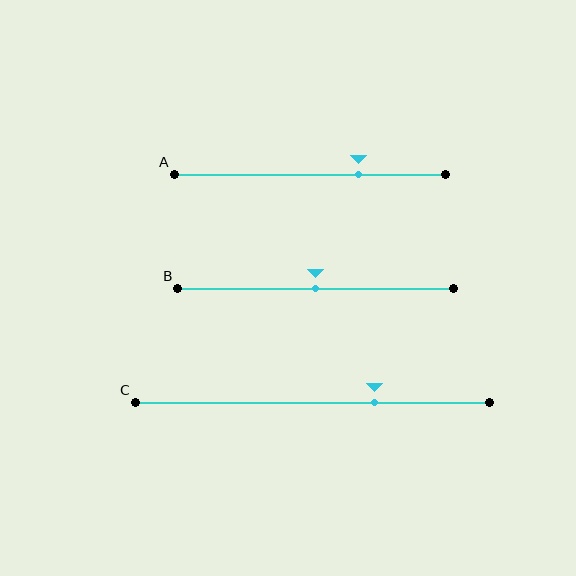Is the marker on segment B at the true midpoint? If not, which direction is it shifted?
Yes, the marker on segment B is at the true midpoint.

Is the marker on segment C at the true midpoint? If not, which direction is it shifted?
No, the marker on segment C is shifted to the right by about 18% of the segment length.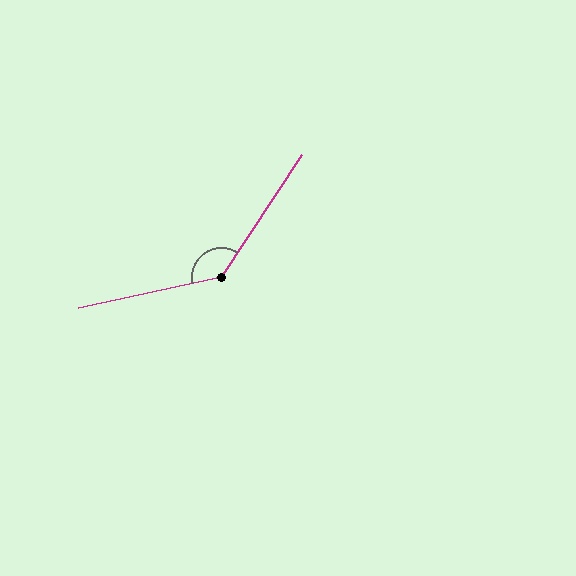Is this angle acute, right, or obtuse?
It is obtuse.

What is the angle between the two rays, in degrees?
Approximately 135 degrees.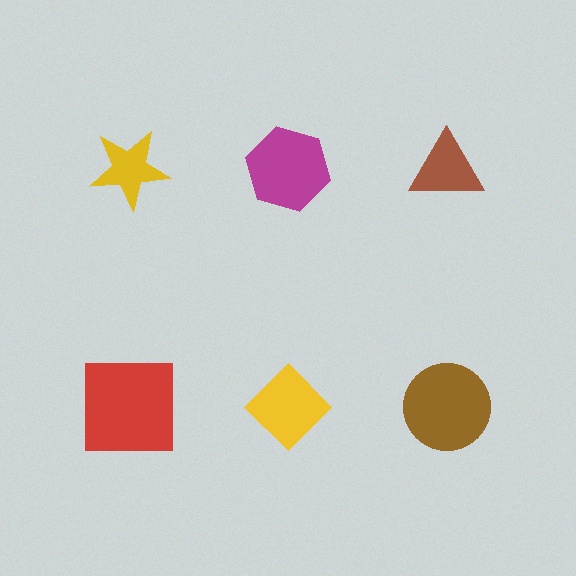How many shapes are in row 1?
3 shapes.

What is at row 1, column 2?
A magenta hexagon.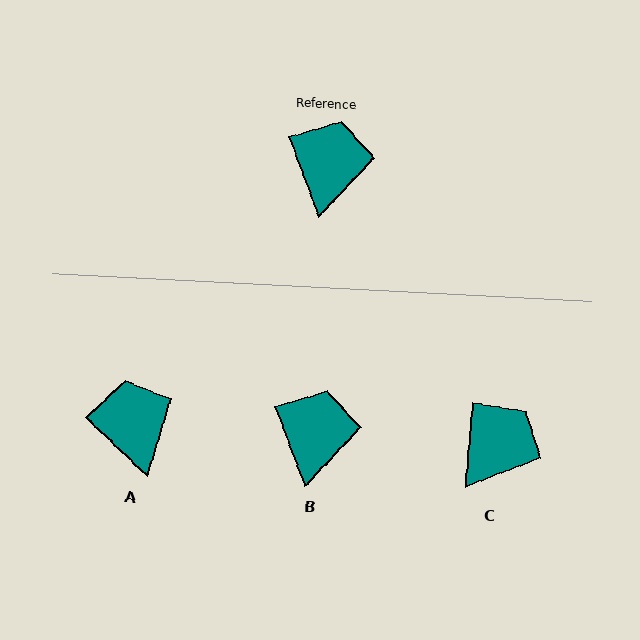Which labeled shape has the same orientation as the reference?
B.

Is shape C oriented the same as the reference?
No, it is off by about 26 degrees.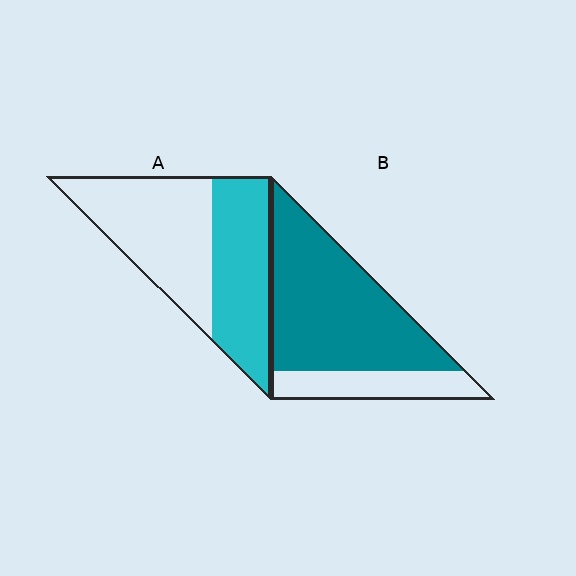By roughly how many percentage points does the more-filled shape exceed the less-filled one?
By roughly 30 percentage points (B over A).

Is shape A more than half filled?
No.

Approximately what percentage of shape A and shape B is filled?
A is approximately 45% and B is approximately 75%.